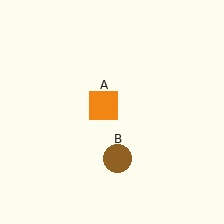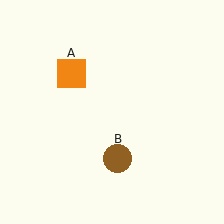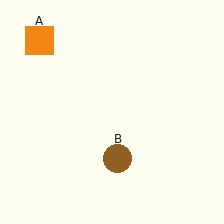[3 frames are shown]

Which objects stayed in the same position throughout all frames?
Brown circle (object B) remained stationary.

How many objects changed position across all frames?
1 object changed position: orange square (object A).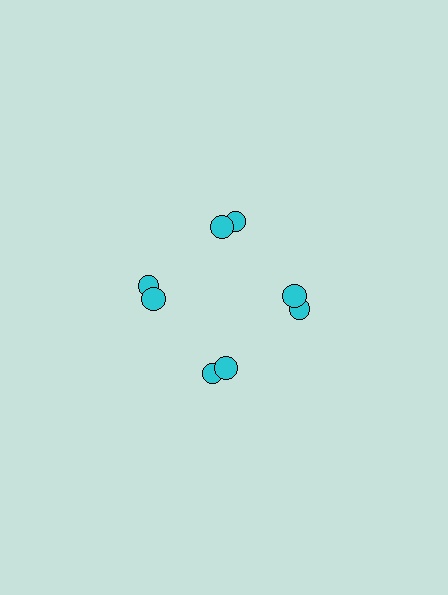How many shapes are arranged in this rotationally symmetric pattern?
There are 8 shapes, arranged in 4 groups of 2.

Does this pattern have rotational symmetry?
Yes, this pattern has 4-fold rotational symmetry. It looks the same after rotating 90 degrees around the center.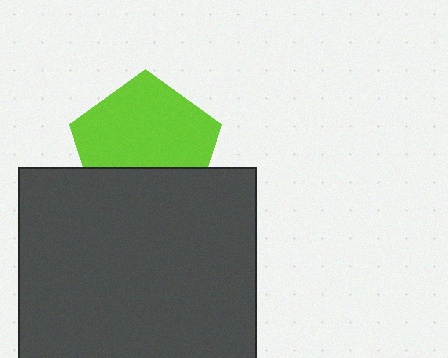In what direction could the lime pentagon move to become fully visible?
The lime pentagon could move up. That would shift it out from behind the dark gray square entirely.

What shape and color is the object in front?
The object in front is a dark gray square.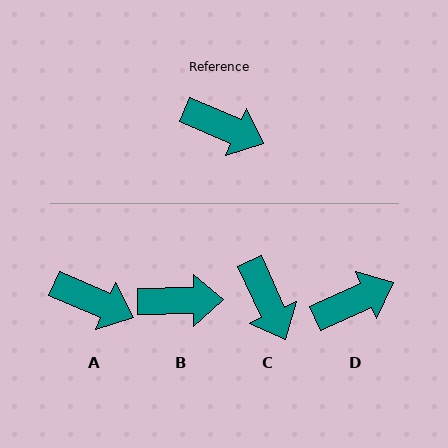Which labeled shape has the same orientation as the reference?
A.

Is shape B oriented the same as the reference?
No, it is off by about 24 degrees.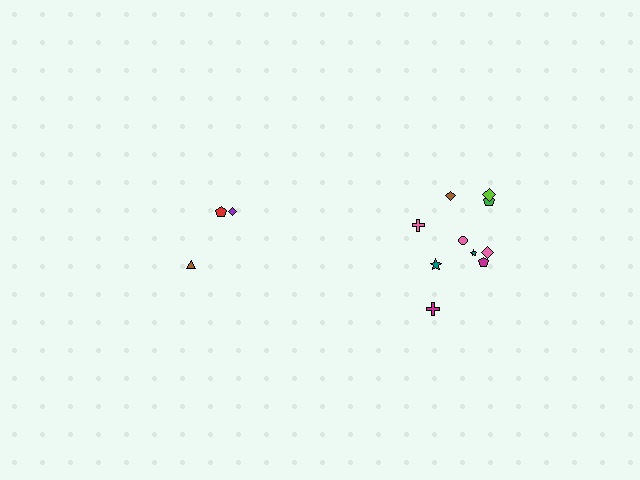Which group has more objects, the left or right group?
The right group.